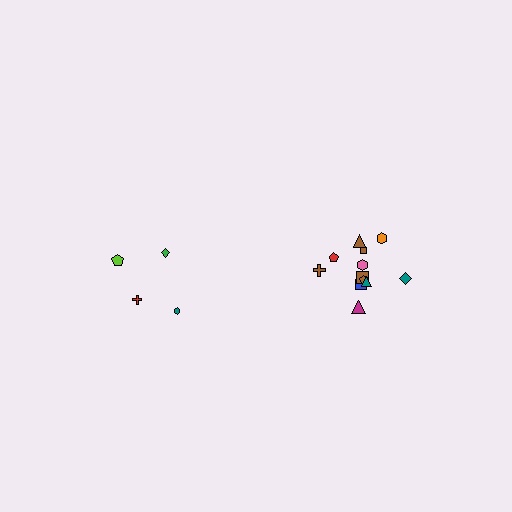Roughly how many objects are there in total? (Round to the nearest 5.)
Roughly 15 objects in total.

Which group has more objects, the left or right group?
The right group.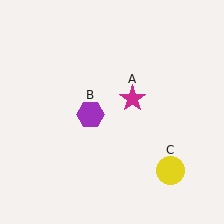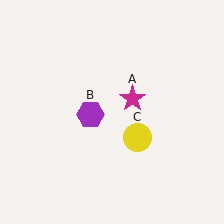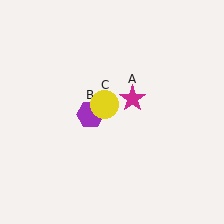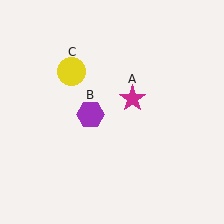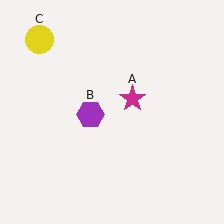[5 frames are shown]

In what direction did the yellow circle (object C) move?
The yellow circle (object C) moved up and to the left.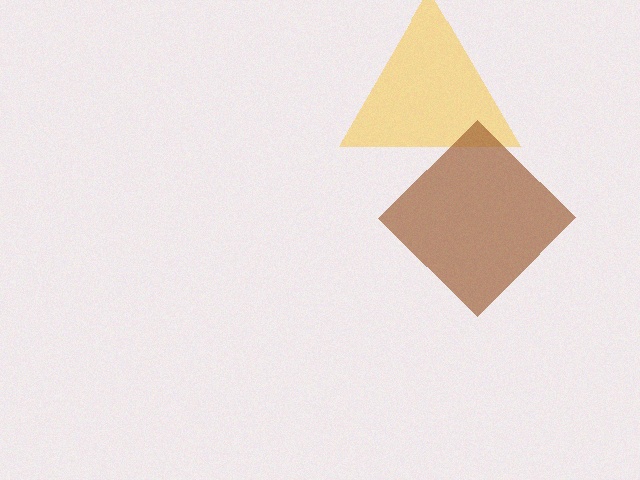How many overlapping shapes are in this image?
There are 2 overlapping shapes in the image.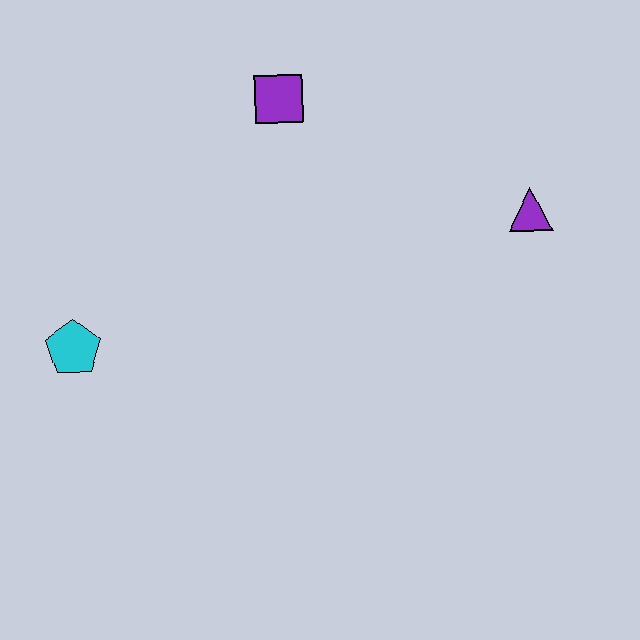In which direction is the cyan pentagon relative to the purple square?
The cyan pentagon is below the purple square.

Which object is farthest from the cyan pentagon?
The purple triangle is farthest from the cyan pentagon.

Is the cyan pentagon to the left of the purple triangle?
Yes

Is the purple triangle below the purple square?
Yes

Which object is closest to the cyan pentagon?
The purple square is closest to the cyan pentagon.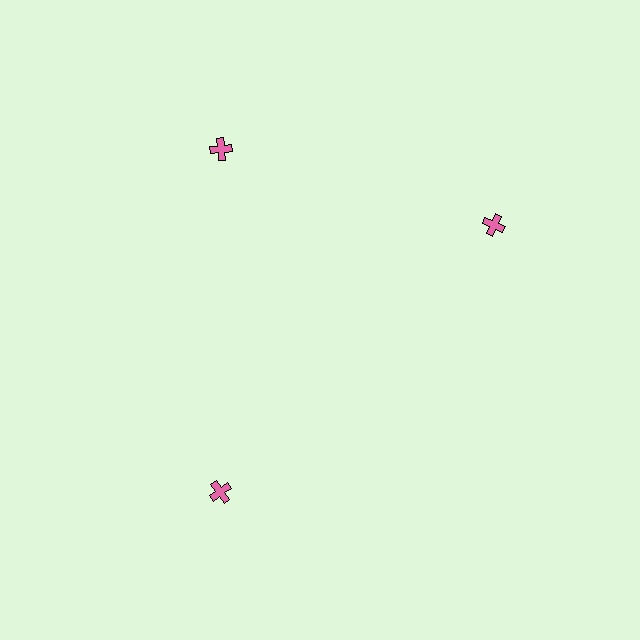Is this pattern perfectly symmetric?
No. The 3 pink crosses are arranged in a ring, but one element near the 3 o'clock position is rotated out of alignment along the ring, breaking the 3-fold rotational symmetry.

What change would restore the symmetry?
The symmetry would be restored by rotating it back into even spacing with its neighbors so that all 3 crosses sit at equal angles and equal distance from the center.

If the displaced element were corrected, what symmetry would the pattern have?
It would have 3-fold rotational symmetry — the pattern would map onto itself every 120 degrees.